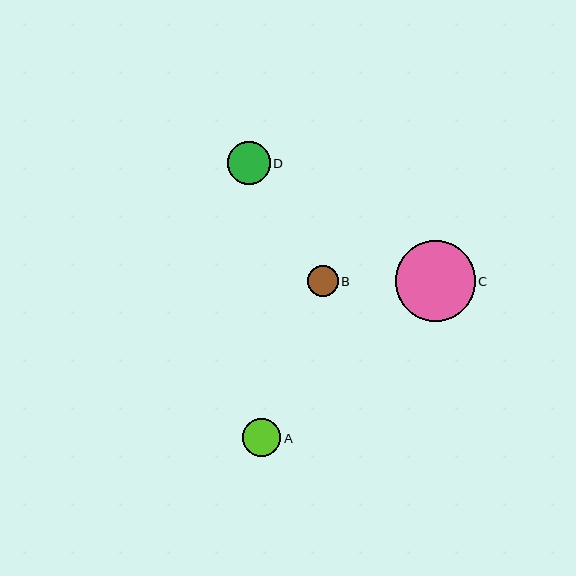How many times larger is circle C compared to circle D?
Circle C is approximately 1.9 times the size of circle D.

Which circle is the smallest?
Circle B is the smallest with a size of approximately 31 pixels.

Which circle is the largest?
Circle C is the largest with a size of approximately 80 pixels.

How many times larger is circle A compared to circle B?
Circle A is approximately 1.2 times the size of circle B.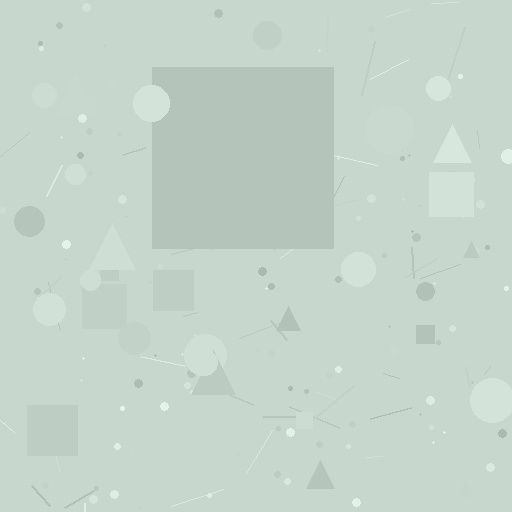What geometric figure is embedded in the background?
A square is embedded in the background.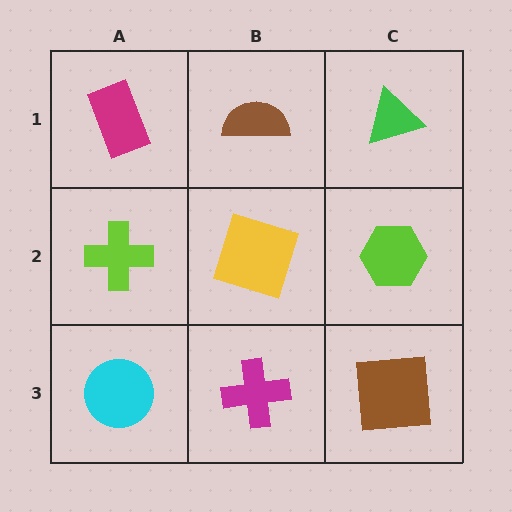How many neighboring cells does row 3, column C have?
2.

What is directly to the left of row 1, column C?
A brown semicircle.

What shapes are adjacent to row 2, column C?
A green triangle (row 1, column C), a brown square (row 3, column C), a yellow square (row 2, column B).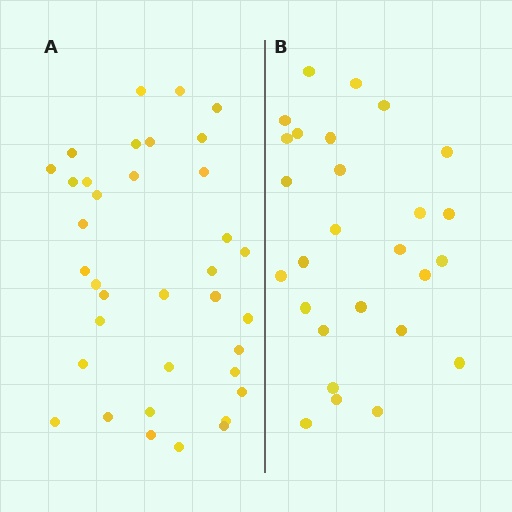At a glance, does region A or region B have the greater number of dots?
Region A (the left region) has more dots.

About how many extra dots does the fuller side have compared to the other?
Region A has roughly 8 or so more dots than region B.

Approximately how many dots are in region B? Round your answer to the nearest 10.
About 30 dots. (The exact count is 27, which rounds to 30.)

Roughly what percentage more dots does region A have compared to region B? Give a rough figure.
About 35% more.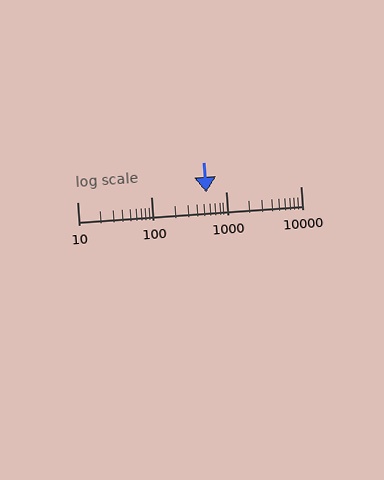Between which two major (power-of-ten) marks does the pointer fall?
The pointer is between 100 and 1000.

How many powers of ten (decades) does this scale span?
The scale spans 3 decades, from 10 to 10000.